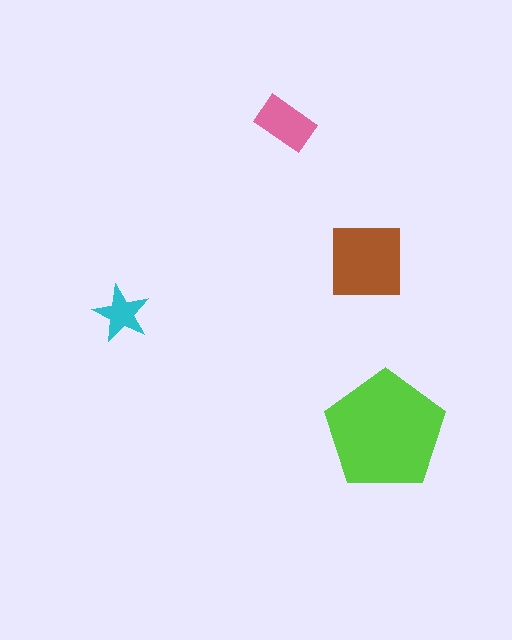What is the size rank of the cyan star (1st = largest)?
4th.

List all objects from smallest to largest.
The cyan star, the pink rectangle, the brown square, the lime pentagon.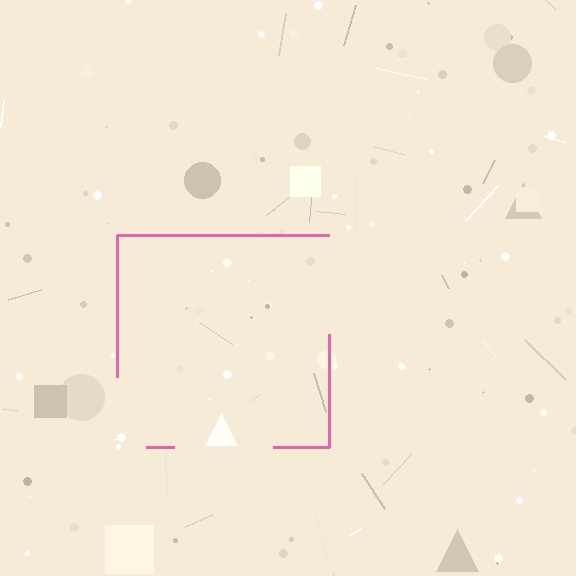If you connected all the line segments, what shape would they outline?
They would outline a square.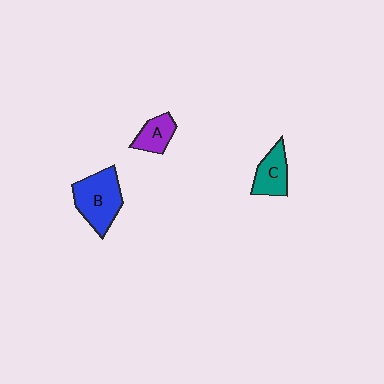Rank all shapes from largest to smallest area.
From largest to smallest: B (blue), C (teal), A (purple).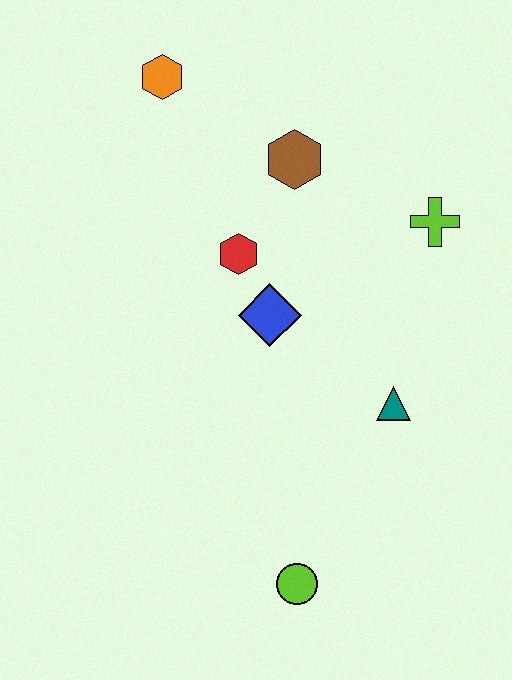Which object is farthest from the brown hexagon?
The lime circle is farthest from the brown hexagon.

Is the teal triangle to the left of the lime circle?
No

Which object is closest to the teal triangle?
The blue diamond is closest to the teal triangle.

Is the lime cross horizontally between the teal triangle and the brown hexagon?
No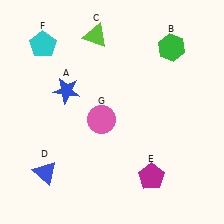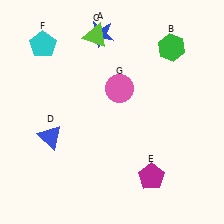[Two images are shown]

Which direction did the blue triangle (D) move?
The blue triangle (D) moved up.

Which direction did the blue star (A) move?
The blue star (A) moved up.